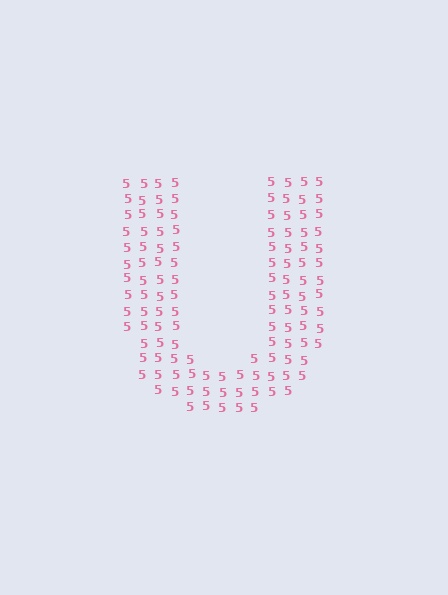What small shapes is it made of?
It is made of small digit 5's.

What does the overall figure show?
The overall figure shows the letter U.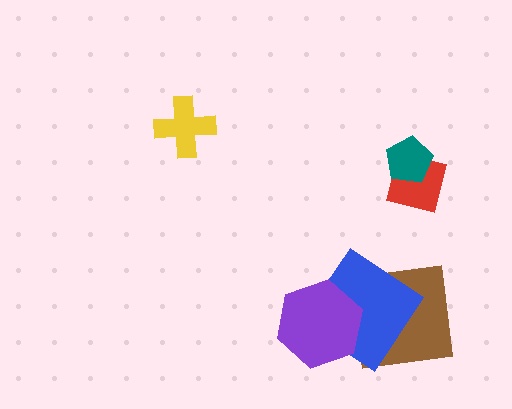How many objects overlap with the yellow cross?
0 objects overlap with the yellow cross.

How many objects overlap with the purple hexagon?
1 object overlaps with the purple hexagon.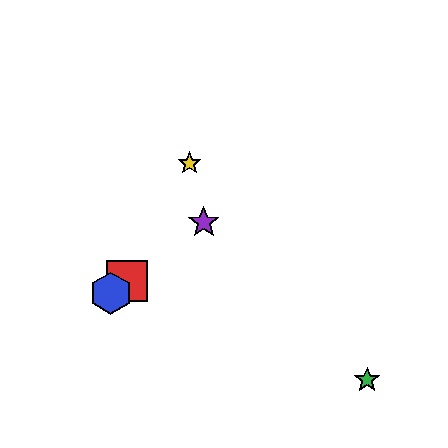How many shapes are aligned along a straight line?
3 shapes (the red square, the blue hexagon, the purple star) are aligned along a straight line.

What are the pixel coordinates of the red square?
The red square is at (127, 281).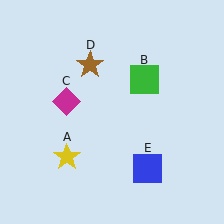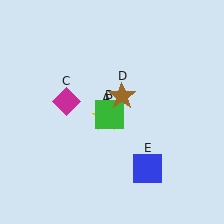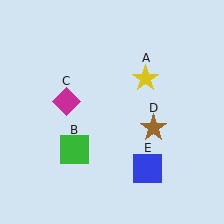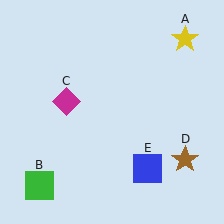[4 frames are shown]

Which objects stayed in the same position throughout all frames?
Magenta diamond (object C) and blue square (object E) remained stationary.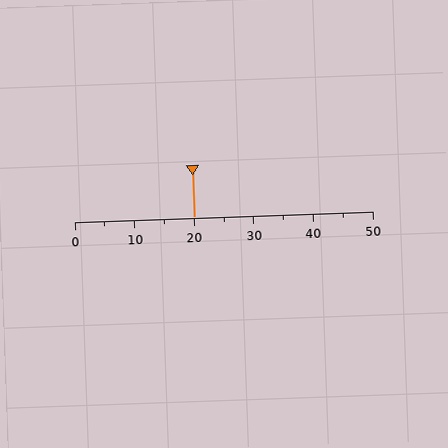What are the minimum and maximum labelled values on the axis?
The axis runs from 0 to 50.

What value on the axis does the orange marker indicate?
The marker indicates approximately 20.